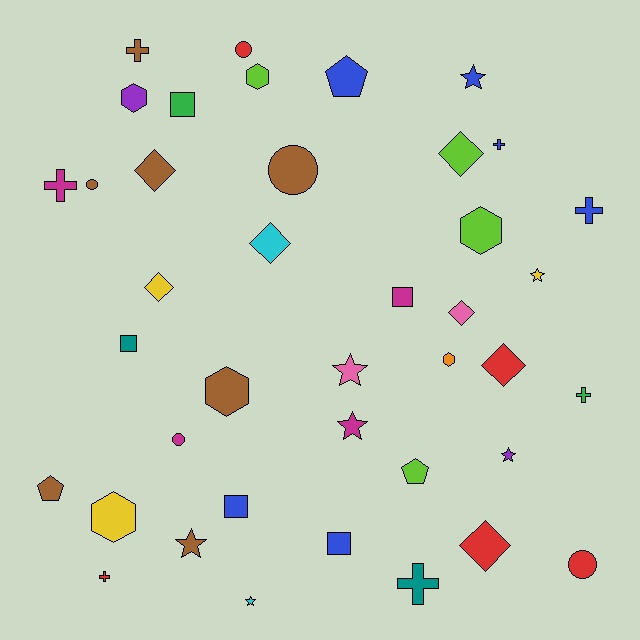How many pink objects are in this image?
There are 2 pink objects.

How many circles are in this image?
There are 5 circles.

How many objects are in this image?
There are 40 objects.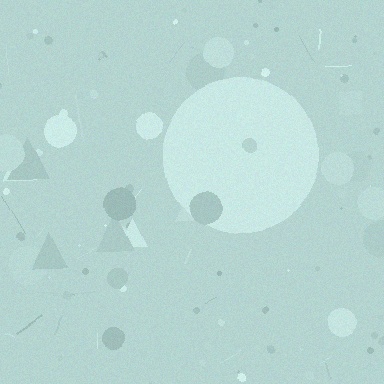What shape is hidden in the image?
A circle is hidden in the image.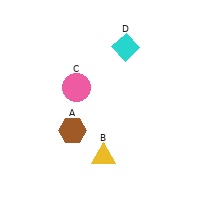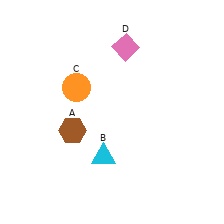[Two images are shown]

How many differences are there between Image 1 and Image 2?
There are 3 differences between the two images.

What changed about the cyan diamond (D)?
In Image 1, D is cyan. In Image 2, it changed to pink.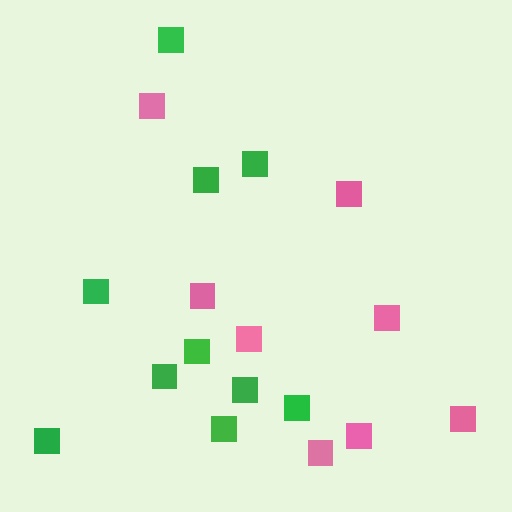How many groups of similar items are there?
There are 2 groups: one group of pink squares (8) and one group of green squares (10).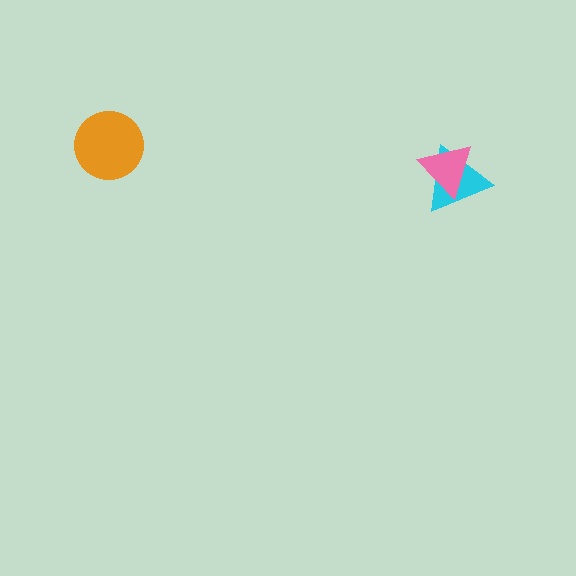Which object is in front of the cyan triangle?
The pink triangle is in front of the cyan triangle.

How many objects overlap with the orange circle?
0 objects overlap with the orange circle.